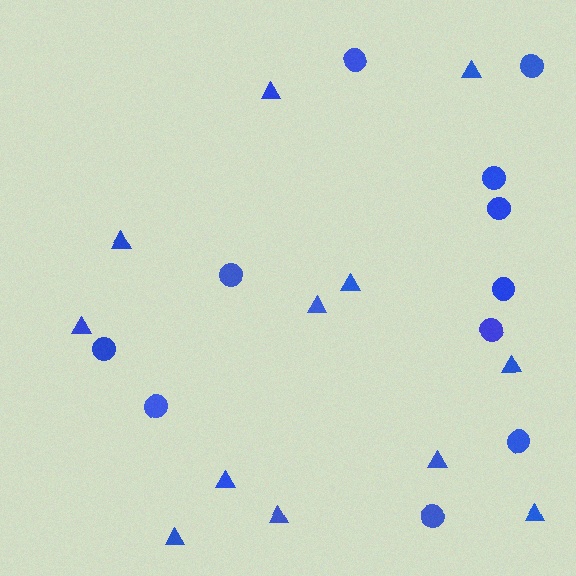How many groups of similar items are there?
There are 2 groups: one group of triangles (12) and one group of circles (11).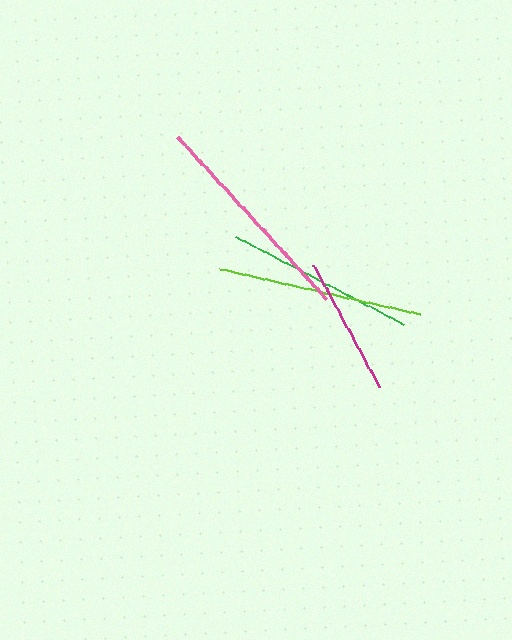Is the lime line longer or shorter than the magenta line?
The lime line is longer than the magenta line.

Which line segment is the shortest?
The magenta line is the shortest at approximately 139 pixels.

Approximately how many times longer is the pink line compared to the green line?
The pink line is approximately 1.2 times the length of the green line.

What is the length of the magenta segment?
The magenta segment is approximately 139 pixels long.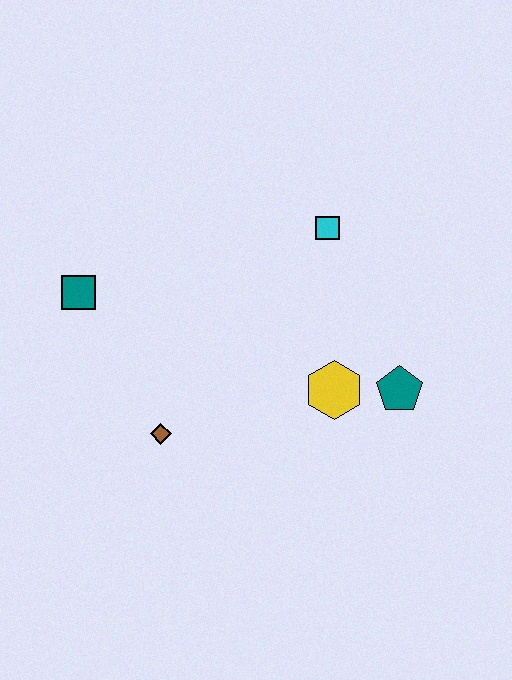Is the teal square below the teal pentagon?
No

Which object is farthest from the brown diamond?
The cyan square is farthest from the brown diamond.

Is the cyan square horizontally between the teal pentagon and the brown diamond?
Yes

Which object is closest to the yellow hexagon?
The teal pentagon is closest to the yellow hexagon.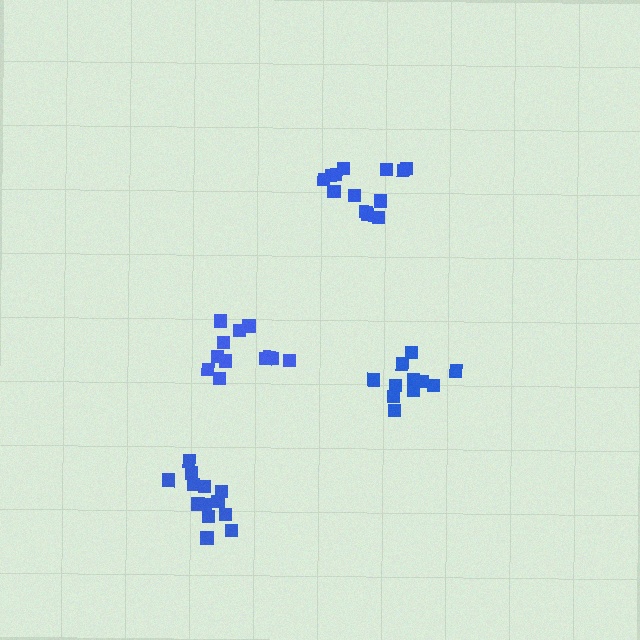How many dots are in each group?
Group 1: 11 dots, Group 2: 13 dots, Group 3: 13 dots, Group 4: 12 dots (49 total).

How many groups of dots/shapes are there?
There are 4 groups.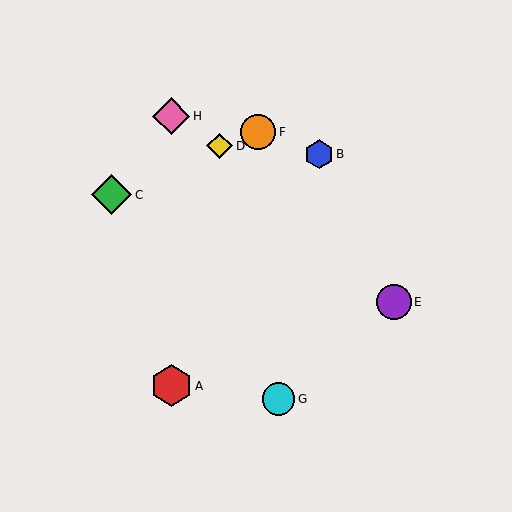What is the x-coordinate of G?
Object G is at x≈279.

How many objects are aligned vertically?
2 objects (A, H) are aligned vertically.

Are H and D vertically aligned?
No, H is at x≈171 and D is at x≈220.